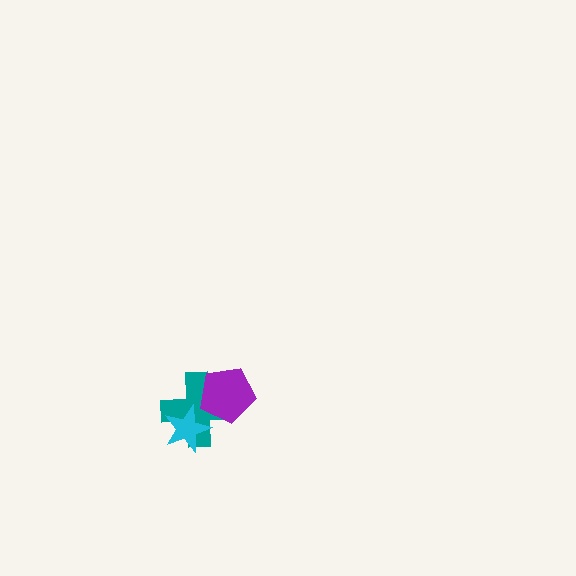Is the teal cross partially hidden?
Yes, it is partially covered by another shape.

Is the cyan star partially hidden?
No, no other shape covers it.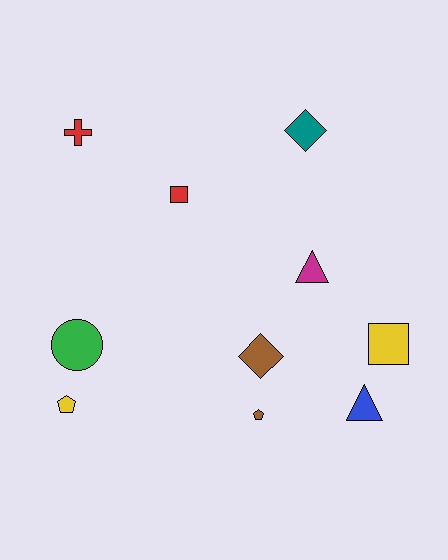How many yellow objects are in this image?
There are 2 yellow objects.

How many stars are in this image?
There are no stars.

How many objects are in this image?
There are 10 objects.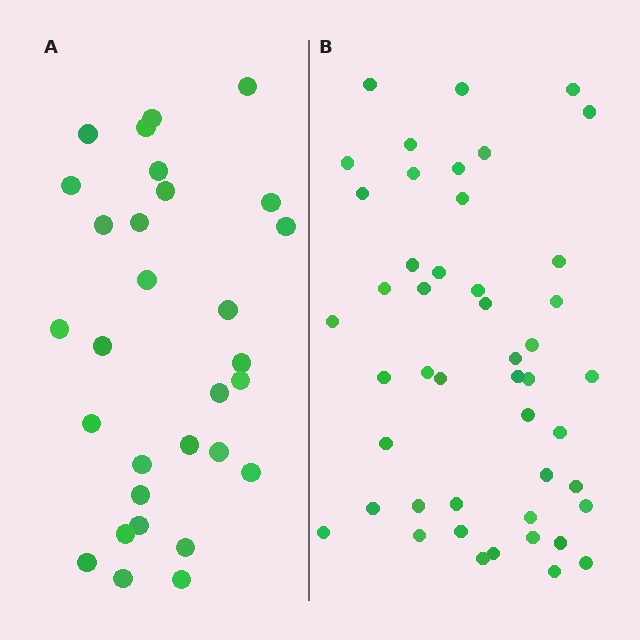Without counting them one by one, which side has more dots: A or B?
Region B (the right region) has more dots.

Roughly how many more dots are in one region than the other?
Region B has approximately 15 more dots than region A.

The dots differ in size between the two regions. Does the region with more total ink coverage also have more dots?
No. Region A has more total ink coverage because its dots are larger, but region B actually contains more individual dots. Total area can be misleading — the number of items is what matters here.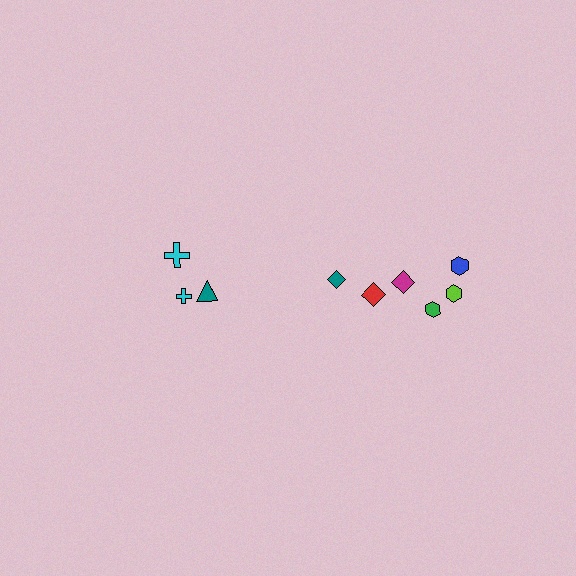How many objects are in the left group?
There are 3 objects.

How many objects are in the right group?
There are 6 objects.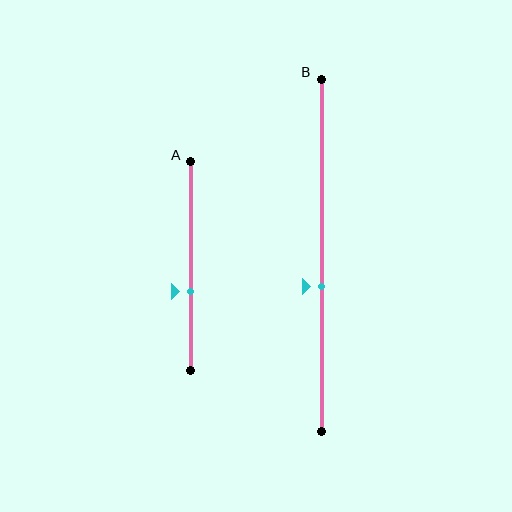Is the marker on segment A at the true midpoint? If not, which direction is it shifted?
No, the marker on segment A is shifted downward by about 12% of the segment length.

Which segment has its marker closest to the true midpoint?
Segment B has its marker closest to the true midpoint.